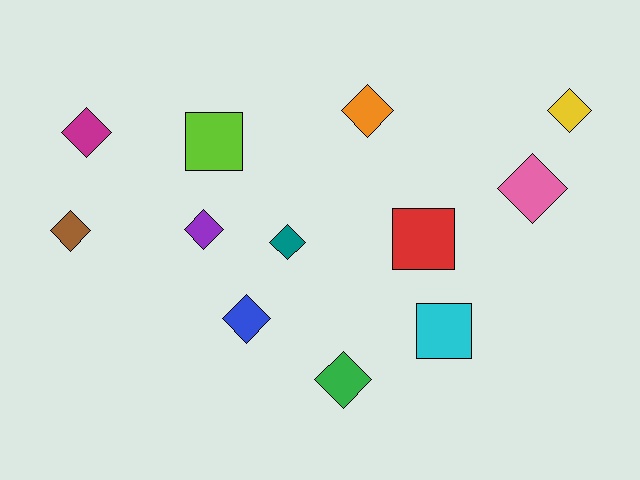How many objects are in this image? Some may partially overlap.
There are 12 objects.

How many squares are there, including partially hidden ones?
There are 3 squares.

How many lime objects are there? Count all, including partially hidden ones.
There is 1 lime object.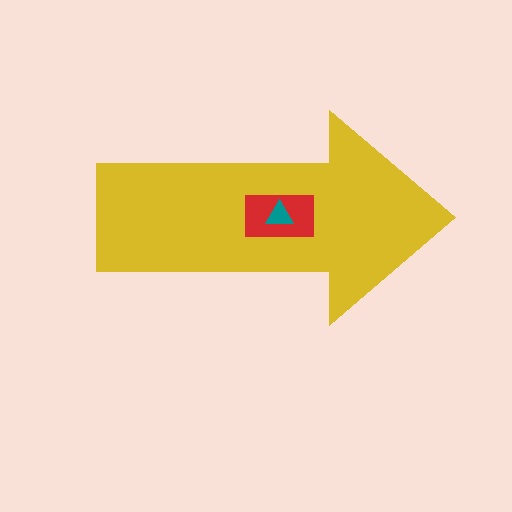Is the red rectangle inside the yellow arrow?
Yes.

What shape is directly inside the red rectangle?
The teal triangle.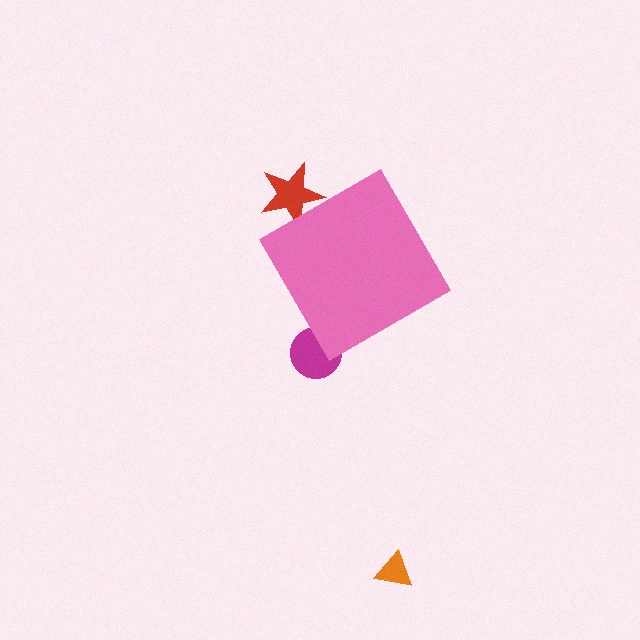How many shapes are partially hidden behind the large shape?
2 shapes are partially hidden.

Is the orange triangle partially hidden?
No, the orange triangle is fully visible.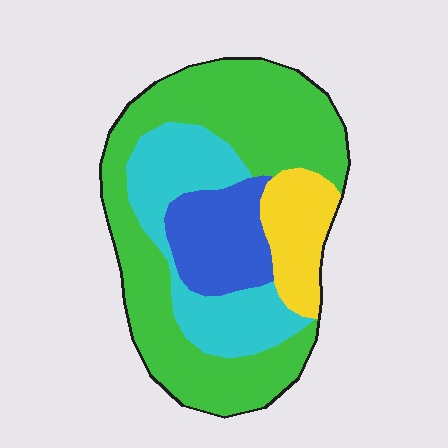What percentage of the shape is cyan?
Cyan covers around 25% of the shape.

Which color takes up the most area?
Green, at roughly 50%.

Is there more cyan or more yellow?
Cyan.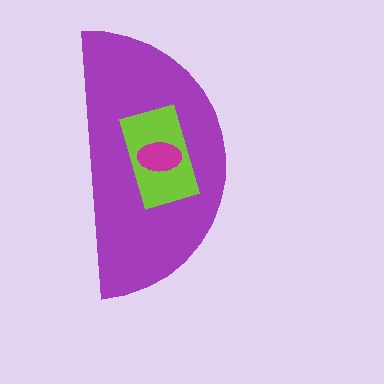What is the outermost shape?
The purple semicircle.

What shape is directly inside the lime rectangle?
The magenta ellipse.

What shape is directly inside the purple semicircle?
The lime rectangle.